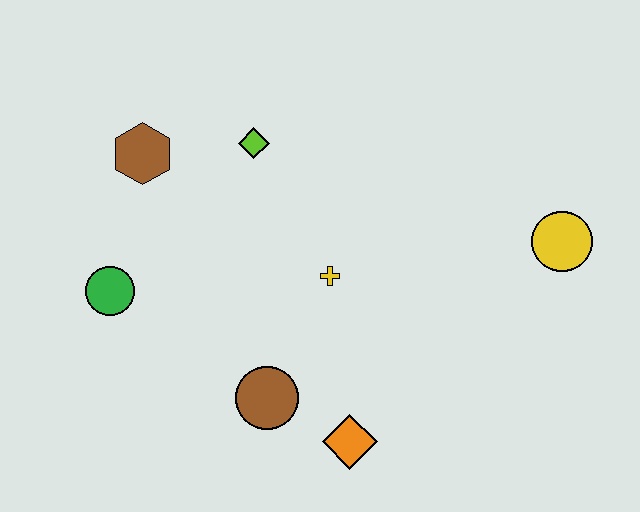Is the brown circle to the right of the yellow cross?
No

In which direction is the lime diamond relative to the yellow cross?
The lime diamond is above the yellow cross.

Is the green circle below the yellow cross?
Yes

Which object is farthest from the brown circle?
The yellow circle is farthest from the brown circle.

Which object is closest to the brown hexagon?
The lime diamond is closest to the brown hexagon.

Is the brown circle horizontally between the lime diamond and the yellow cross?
Yes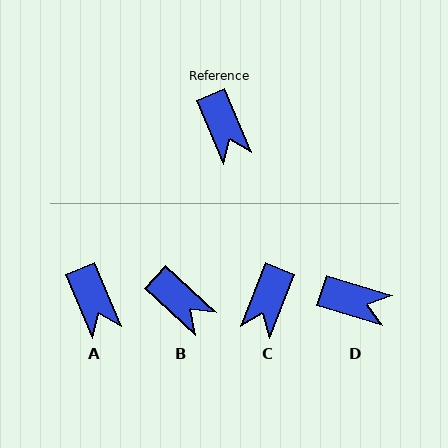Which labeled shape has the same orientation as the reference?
A.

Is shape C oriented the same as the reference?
No, it is off by about 45 degrees.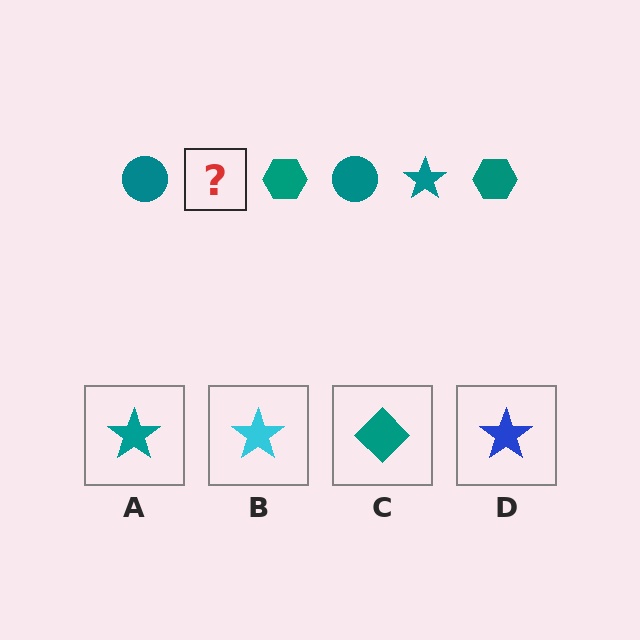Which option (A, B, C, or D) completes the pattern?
A.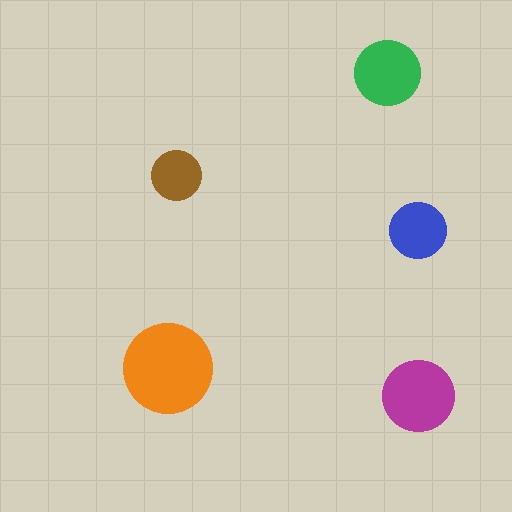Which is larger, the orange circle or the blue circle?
The orange one.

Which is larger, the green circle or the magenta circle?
The magenta one.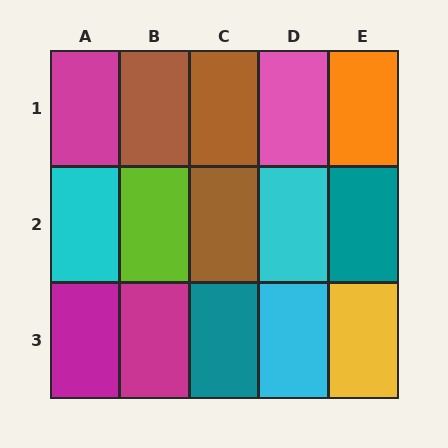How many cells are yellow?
1 cell is yellow.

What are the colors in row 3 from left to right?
Magenta, magenta, teal, cyan, yellow.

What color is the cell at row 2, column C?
Brown.